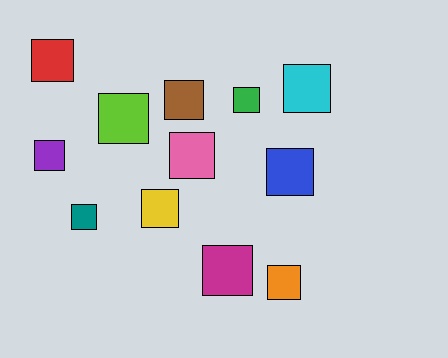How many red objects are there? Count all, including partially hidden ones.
There is 1 red object.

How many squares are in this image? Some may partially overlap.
There are 12 squares.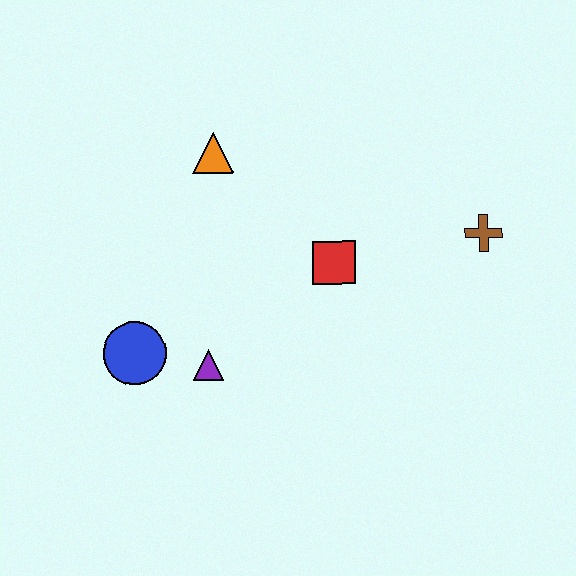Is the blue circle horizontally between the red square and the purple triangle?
No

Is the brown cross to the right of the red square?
Yes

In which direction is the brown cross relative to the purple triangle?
The brown cross is to the right of the purple triangle.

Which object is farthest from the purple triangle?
The brown cross is farthest from the purple triangle.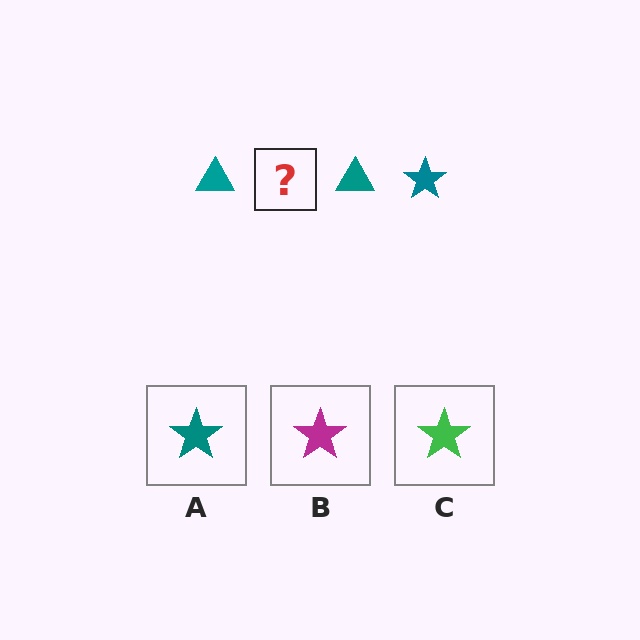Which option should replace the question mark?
Option A.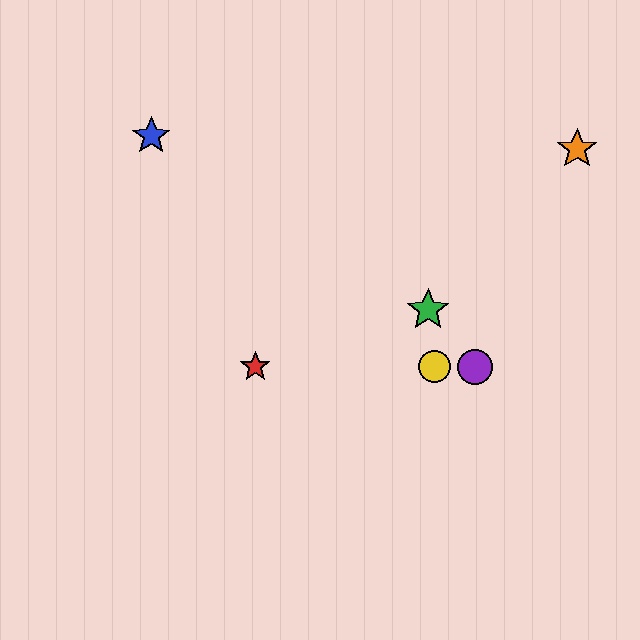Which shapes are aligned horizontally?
The red star, the yellow circle, the purple circle are aligned horizontally.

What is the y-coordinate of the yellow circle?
The yellow circle is at y≈367.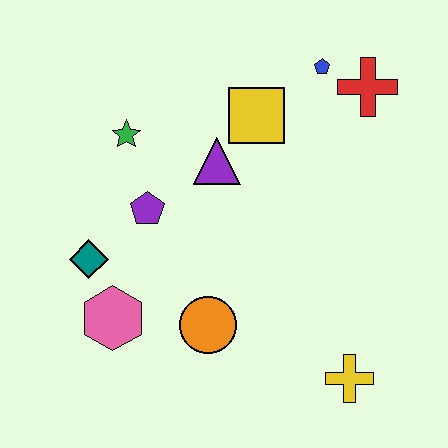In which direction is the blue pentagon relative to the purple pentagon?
The blue pentagon is to the right of the purple pentagon.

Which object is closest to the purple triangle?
The yellow square is closest to the purple triangle.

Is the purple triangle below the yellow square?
Yes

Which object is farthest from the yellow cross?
The green star is farthest from the yellow cross.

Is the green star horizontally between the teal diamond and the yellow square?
Yes